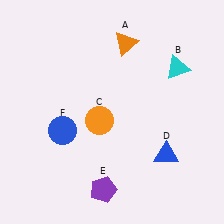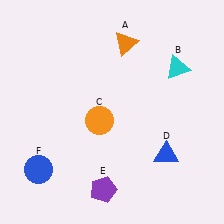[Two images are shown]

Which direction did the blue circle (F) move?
The blue circle (F) moved down.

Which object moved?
The blue circle (F) moved down.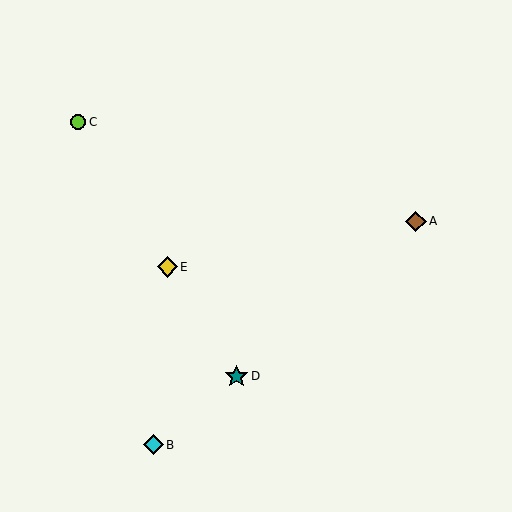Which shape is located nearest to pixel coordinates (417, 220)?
The brown diamond (labeled A) at (416, 221) is nearest to that location.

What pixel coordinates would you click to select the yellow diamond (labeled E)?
Click at (167, 267) to select the yellow diamond E.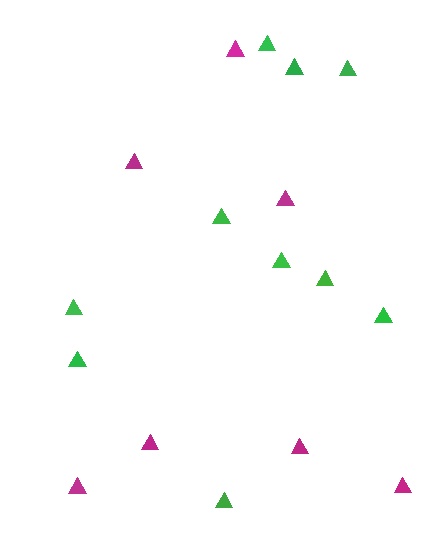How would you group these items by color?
There are 2 groups: one group of magenta triangles (7) and one group of green triangles (10).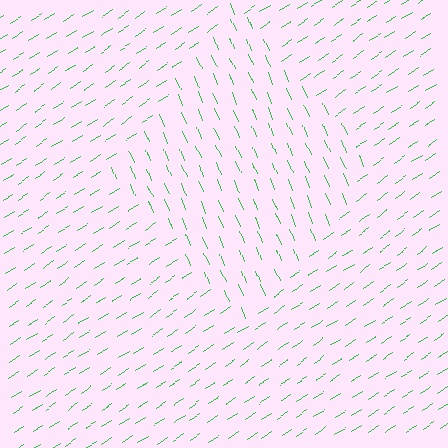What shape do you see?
I see a diamond.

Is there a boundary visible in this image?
Yes, there is a texture boundary formed by a change in line orientation.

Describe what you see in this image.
The image is filled with small green line segments. A diamond region in the image has lines oriented differently from the surrounding lines, creating a visible texture boundary.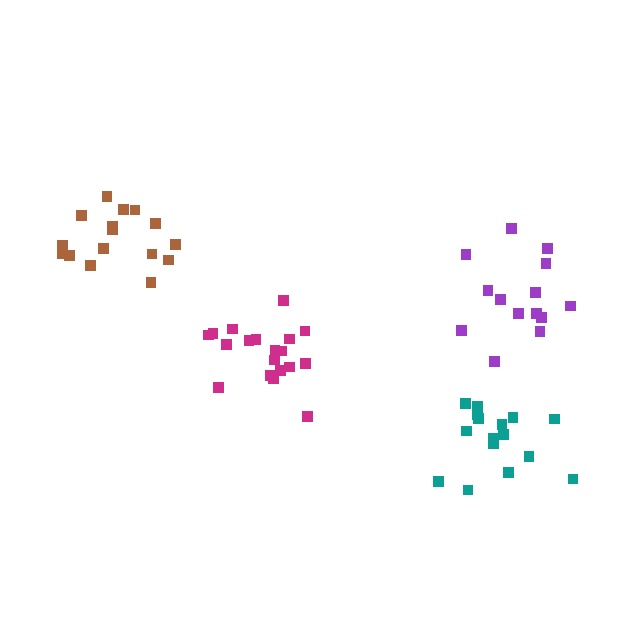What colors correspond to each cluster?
The clusters are colored: magenta, teal, purple, brown.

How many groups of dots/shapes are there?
There are 4 groups.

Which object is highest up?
The brown cluster is topmost.